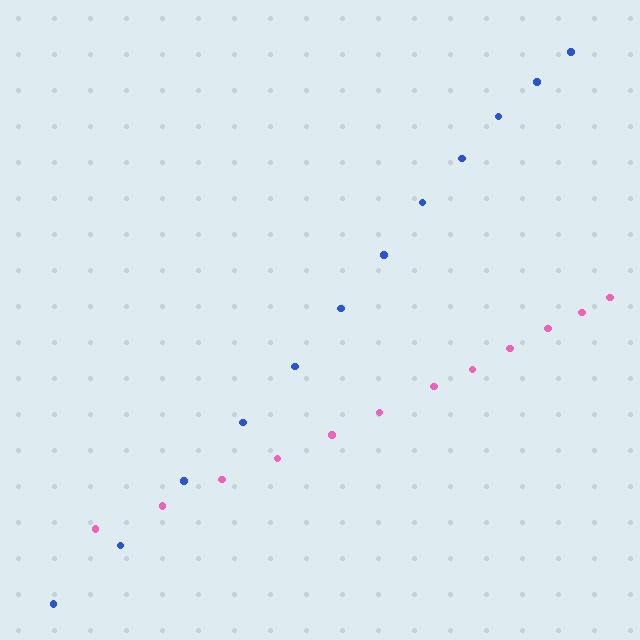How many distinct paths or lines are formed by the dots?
There are 2 distinct paths.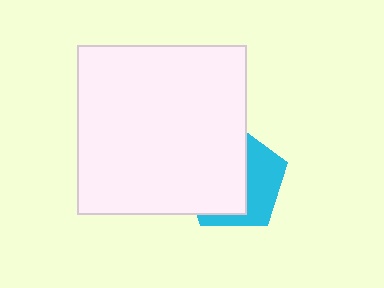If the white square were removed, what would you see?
You would see the complete cyan pentagon.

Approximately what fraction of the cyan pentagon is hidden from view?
Roughly 61% of the cyan pentagon is hidden behind the white square.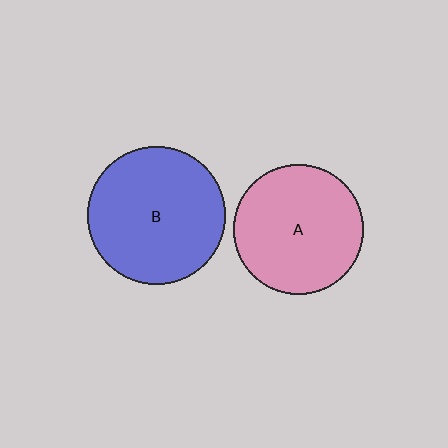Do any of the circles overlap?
No, none of the circles overlap.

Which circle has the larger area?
Circle B (blue).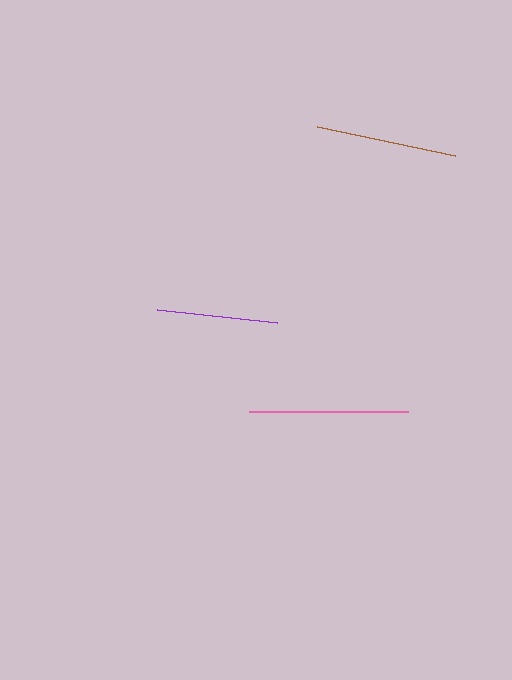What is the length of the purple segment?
The purple segment is approximately 121 pixels long.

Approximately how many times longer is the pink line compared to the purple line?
The pink line is approximately 1.3 times the length of the purple line.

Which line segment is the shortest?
The purple line is the shortest at approximately 121 pixels.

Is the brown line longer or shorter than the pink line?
The pink line is longer than the brown line.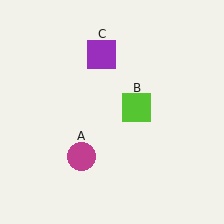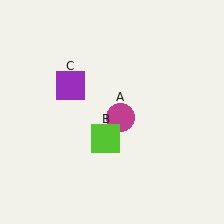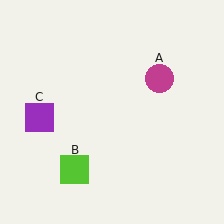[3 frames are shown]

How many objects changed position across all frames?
3 objects changed position: magenta circle (object A), lime square (object B), purple square (object C).